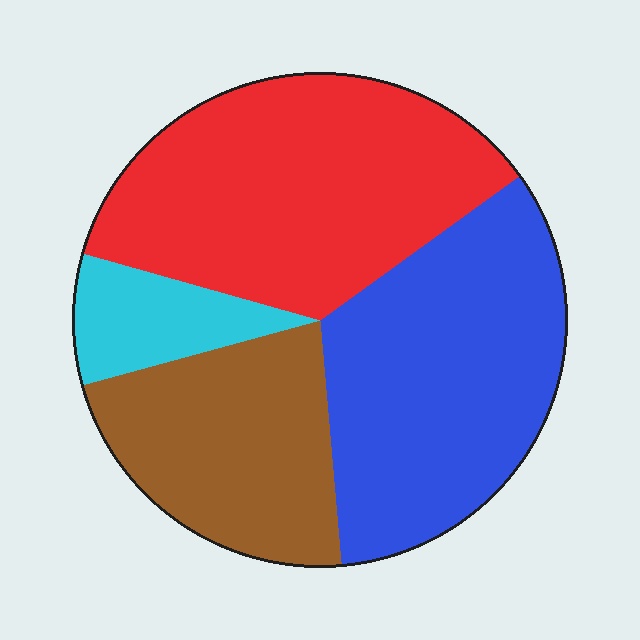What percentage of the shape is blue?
Blue takes up about one third (1/3) of the shape.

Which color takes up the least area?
Cyan, at roughly 10%.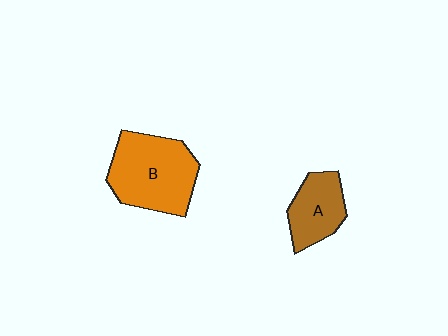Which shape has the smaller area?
Shape A (brown).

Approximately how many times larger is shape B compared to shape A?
Approximately 1.7 times.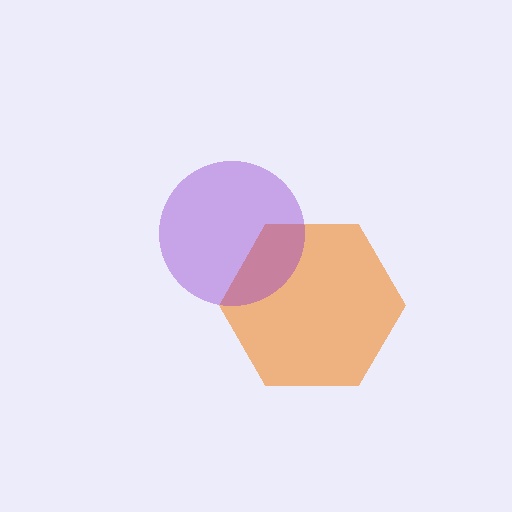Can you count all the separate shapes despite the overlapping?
Yes, there are 2 separate shapes.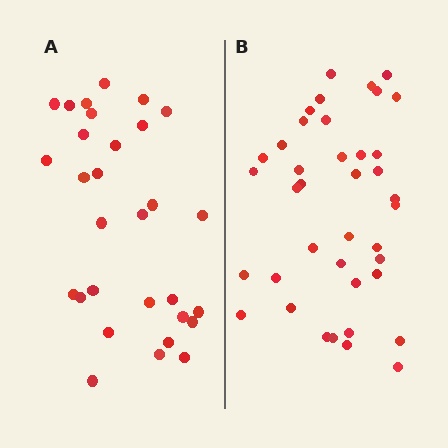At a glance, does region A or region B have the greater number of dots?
Region B (the right region) has more dots.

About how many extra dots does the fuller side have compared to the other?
Region B has roughly 8 or so more dots than region A.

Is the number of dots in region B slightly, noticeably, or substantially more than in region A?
Region B has noticeably more, but not dramatically so. The ratio is roughly 1.3 to 1.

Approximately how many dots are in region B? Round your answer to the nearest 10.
About 40 dots. (The exact count is 39, which rounds to 40.)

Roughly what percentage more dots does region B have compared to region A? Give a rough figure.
About 30% more.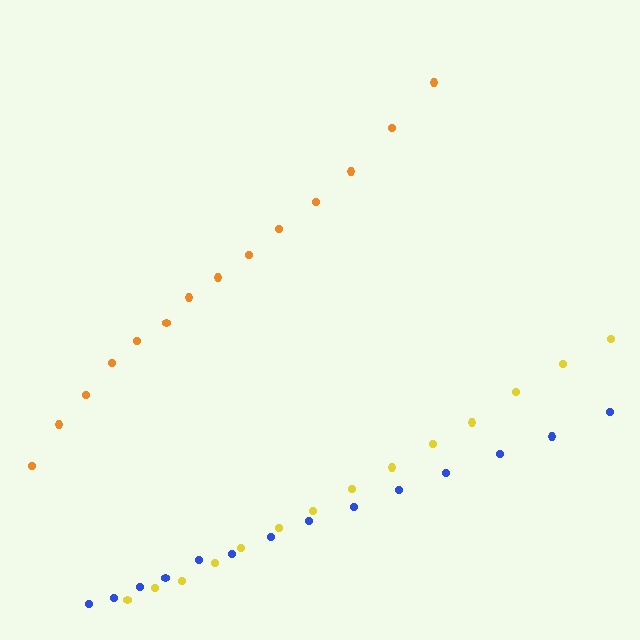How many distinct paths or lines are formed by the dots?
There are 3 distinct paths.